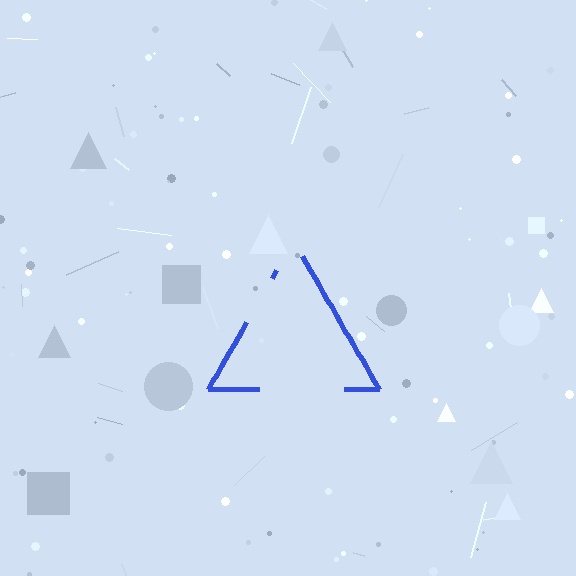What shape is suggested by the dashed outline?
The dashed outline suggests a triangle.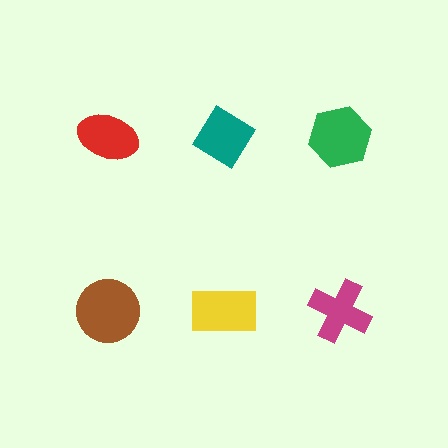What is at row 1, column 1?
A red ellipse.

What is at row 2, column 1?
A brown circle.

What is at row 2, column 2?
A yellow rectangle.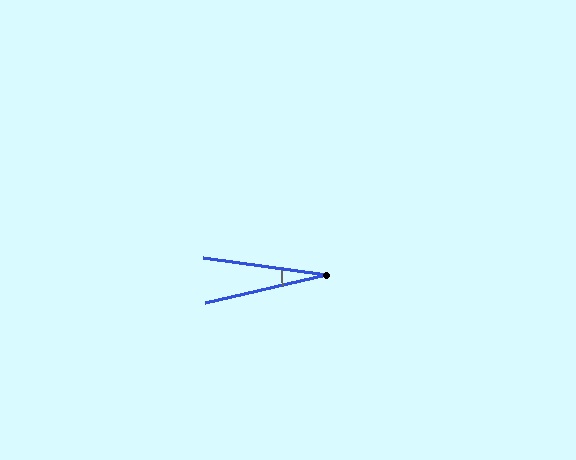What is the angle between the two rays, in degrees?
Approximately 21 degrees.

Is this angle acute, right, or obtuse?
It is acute.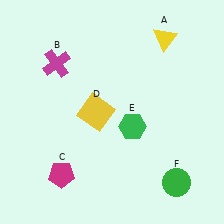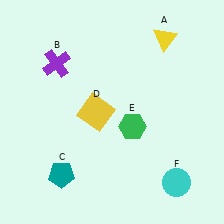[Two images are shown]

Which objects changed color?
B changed from magenta to purple. C changed from magenta to teal. F changed from green to cyan.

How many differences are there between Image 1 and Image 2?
There are 3 differences between the two images.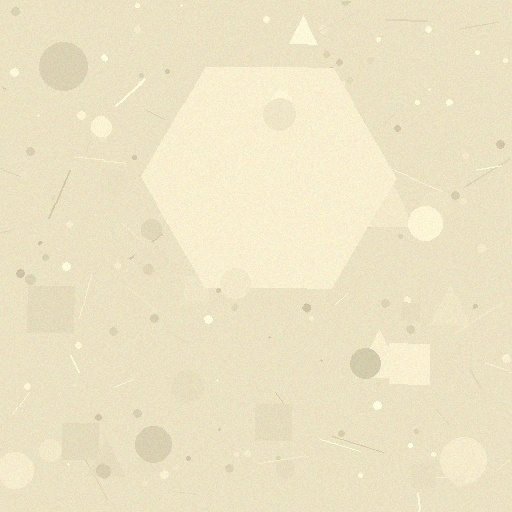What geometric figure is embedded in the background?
A hexagon is embedded in the background.